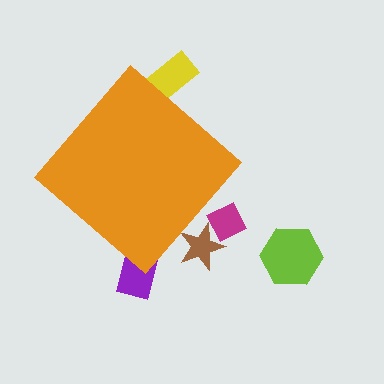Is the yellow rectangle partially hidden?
Yes, the yellow rectangle is partially hidden behind the orange diamond.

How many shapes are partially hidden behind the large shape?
4 shapes are partially hidden.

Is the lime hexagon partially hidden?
No, the lime hexagon is fully visible.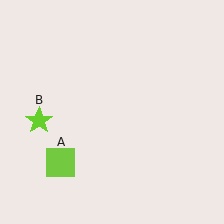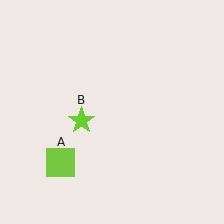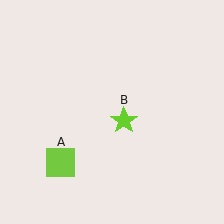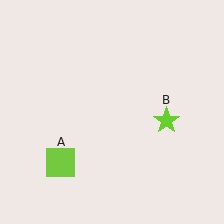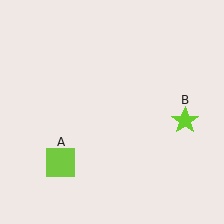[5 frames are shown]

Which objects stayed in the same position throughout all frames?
Lime square (object A) remained stationary.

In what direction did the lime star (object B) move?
The lime star (object B) moved right.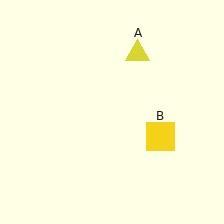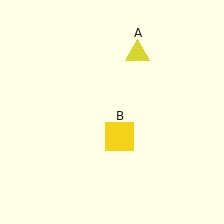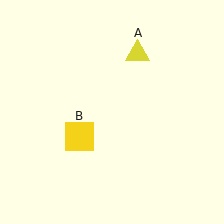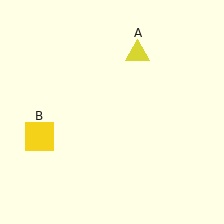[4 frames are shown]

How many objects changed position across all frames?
1 object changed position: yellow square (object B).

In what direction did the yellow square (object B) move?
The yellow square (object B) moved left.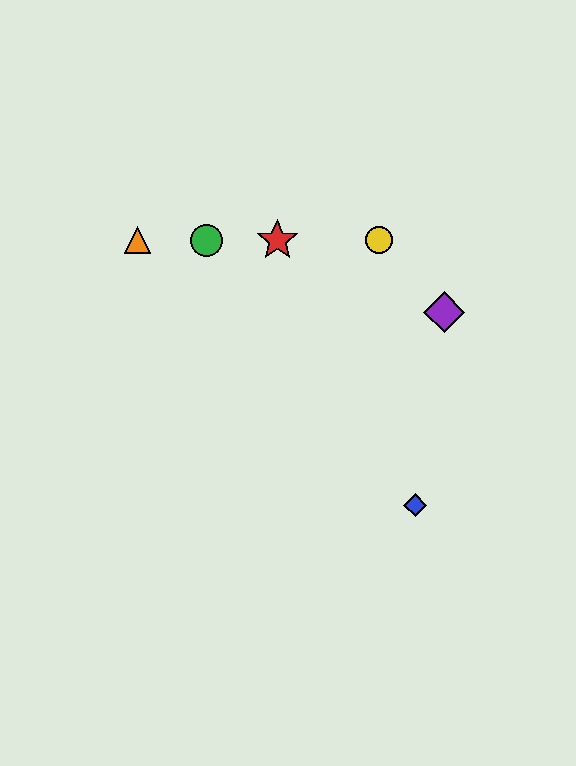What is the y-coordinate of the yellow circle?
The yellow circle is at y≈240.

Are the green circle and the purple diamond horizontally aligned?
No, the green circle is at y≈240 and the purple diamond is at y≈312.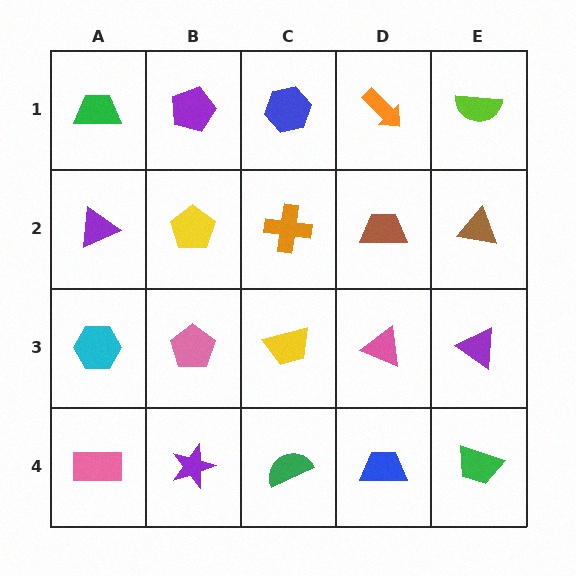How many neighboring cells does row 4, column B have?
3.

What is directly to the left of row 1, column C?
A purple pentagon.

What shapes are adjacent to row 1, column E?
A brown triangle (row 2, column E), an orange arrow (row 1, column D).